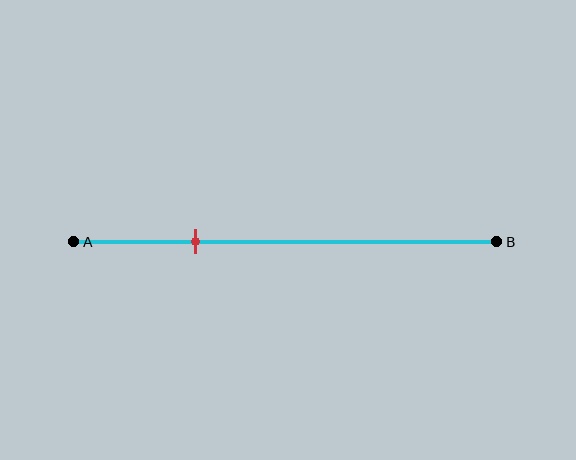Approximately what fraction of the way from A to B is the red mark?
The red mark is approximately 30% of the way from A to B.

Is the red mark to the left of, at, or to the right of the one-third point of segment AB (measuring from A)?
The red mark is to the left of the one-third point of segment AB.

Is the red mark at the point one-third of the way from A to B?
No, the mark is at about 30% from A, not at the 33% one-third point.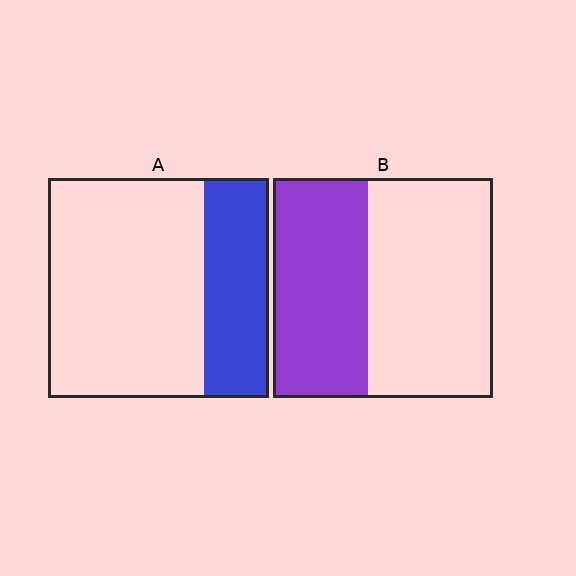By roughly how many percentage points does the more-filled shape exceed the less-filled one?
By roughly 15 percentage points (B over A).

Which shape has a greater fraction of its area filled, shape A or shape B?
Shape B.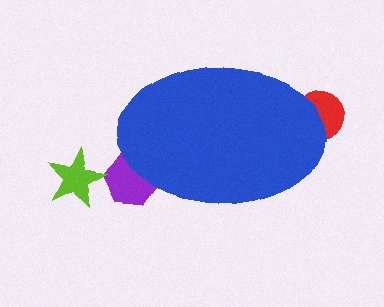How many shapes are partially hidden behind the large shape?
2 shapes are partially hidden.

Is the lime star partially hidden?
No, the lime star is fully visible.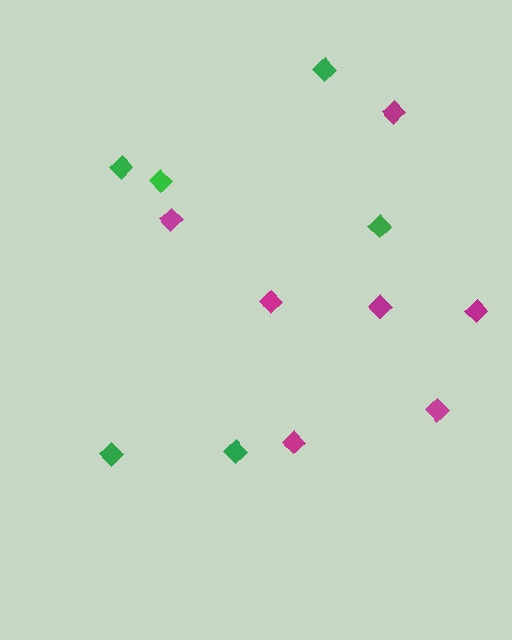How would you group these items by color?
There are 2 groups: one group of magenta diamonds (7) and one group of green diamonds (6).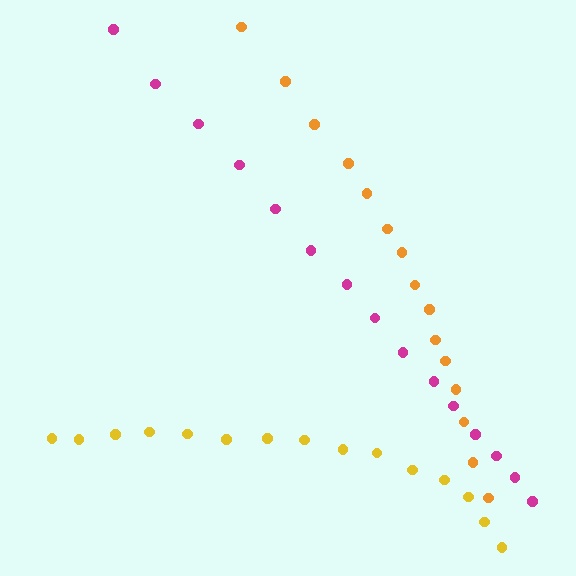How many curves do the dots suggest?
There are 3 distinct paths.